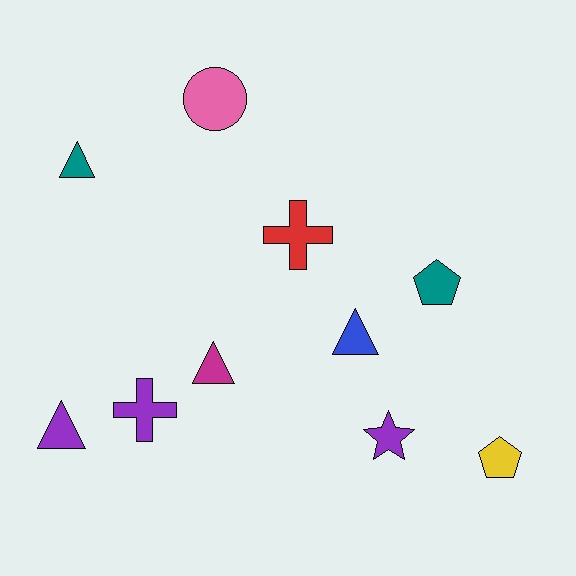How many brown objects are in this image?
There are no brown objects.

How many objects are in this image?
There are 10 objects.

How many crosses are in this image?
There are 2 crosses.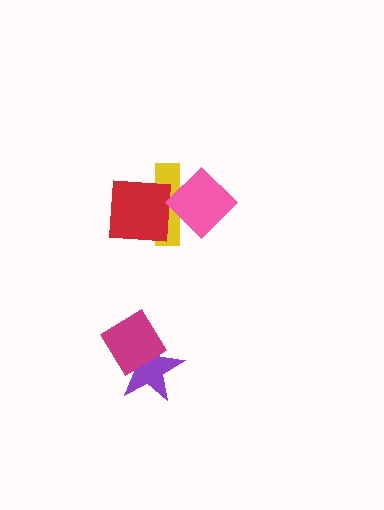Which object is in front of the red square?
The pink diamond is in front of the red square.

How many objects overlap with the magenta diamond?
1 object overlaps with the magenta diamond.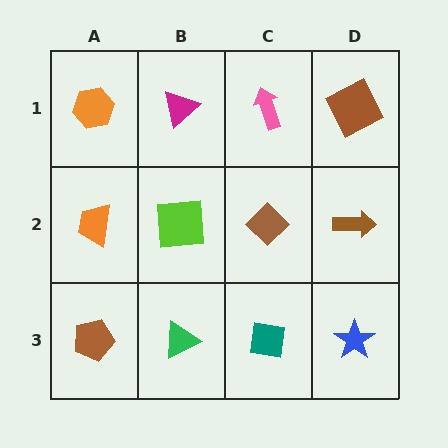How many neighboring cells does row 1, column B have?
3.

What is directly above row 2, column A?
An orange hexagon.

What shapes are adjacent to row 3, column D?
A brown arrow (row 2, column D), a teal square (row 3, column C).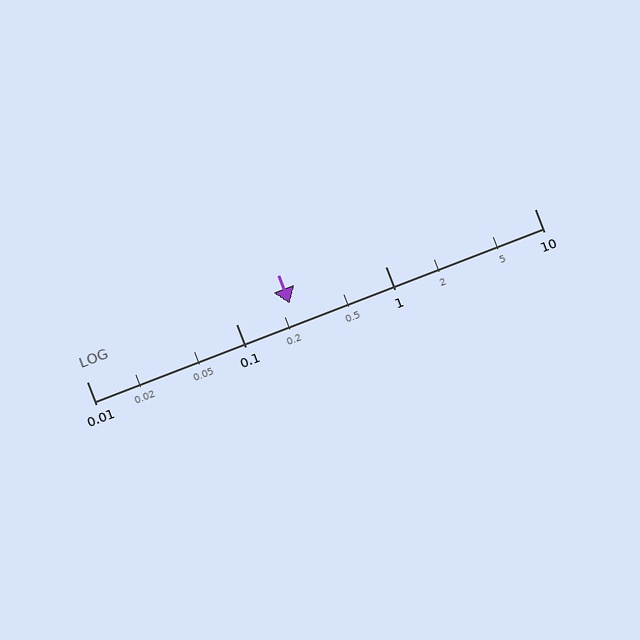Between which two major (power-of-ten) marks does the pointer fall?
The pointer is between 0.1 and 1.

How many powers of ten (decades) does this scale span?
The scale spans 3 decades, from 0.01 to 10.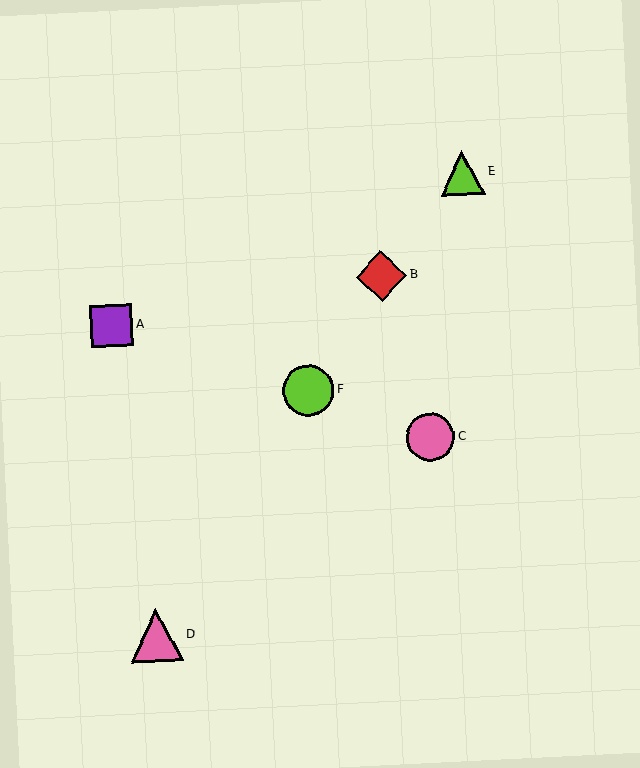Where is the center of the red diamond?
The center of the red diamond is at (381, 276).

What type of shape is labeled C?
Shape C is a pink circle.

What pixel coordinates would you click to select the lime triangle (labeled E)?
Click at (462, 173) to select the lime triangle E.